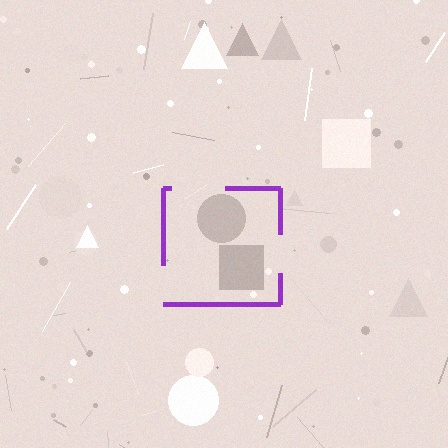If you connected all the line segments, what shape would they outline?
They would outline a square.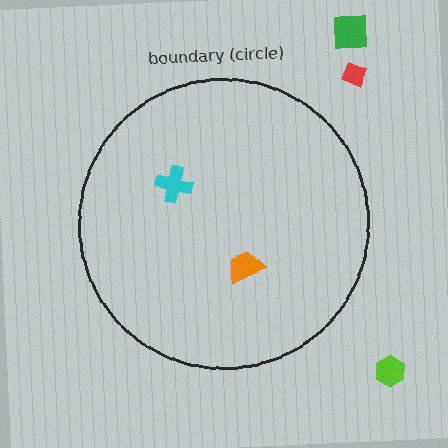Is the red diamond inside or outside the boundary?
Outside.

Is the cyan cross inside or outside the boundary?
Inside.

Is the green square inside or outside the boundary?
Outside.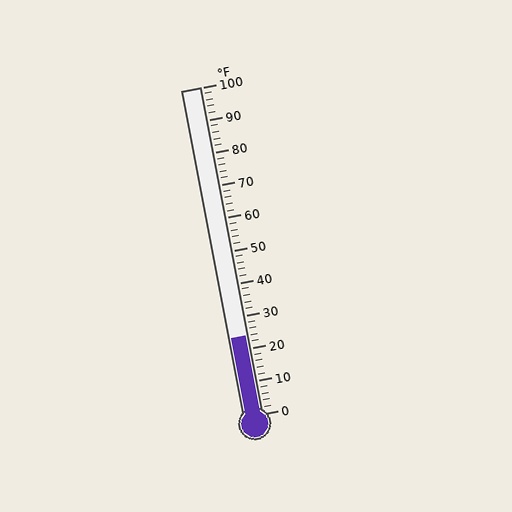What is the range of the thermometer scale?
The thermometer scale ranges from 0°F to 100°F.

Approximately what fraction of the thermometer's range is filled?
The thermometer is filled to approximately 25% of its range.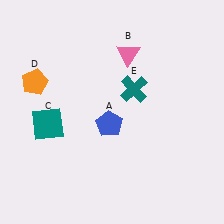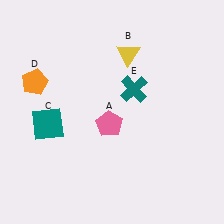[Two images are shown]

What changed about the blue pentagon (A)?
In Image 1, A is blue. In Image 2, it changed to pink.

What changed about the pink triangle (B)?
In Image 1, B is pink. In Image 2, it changed to yellow.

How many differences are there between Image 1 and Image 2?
There are 2 differences between the two images.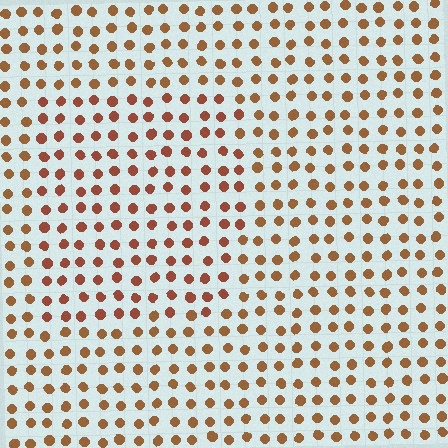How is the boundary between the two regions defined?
The boundary is defined purely by a slight shift in hue (about 17 degrees). Spacing, size, and orientation are identical on both sides.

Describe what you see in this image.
The image is filled with small brown elements in a uniform arrangement. A rectangle-shaped region is visible where the elements are tinted to a slightly different hue, forming a subtle color boundary.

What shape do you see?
I see a rectangle.